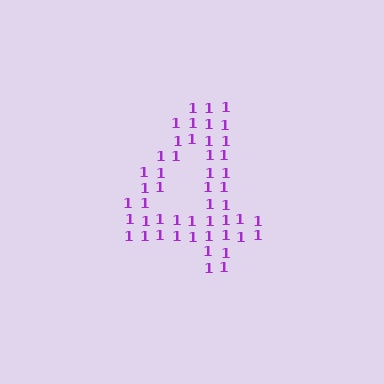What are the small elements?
The small elements are digit 1's.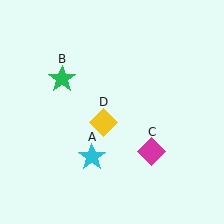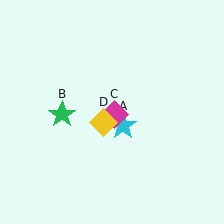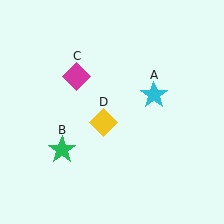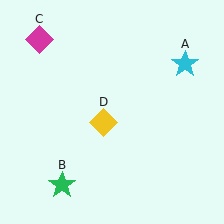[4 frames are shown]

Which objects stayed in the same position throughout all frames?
Yellow diamond (object D) remained stationary.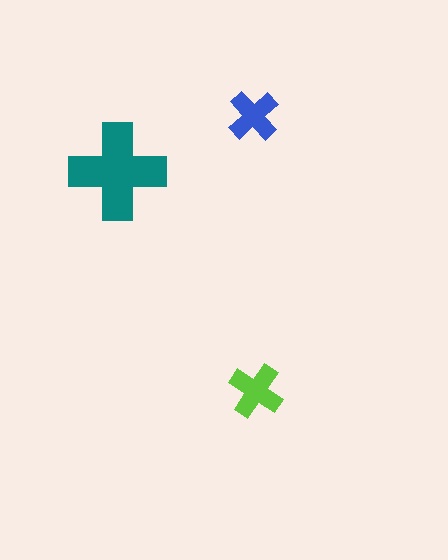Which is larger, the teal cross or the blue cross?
The teal one.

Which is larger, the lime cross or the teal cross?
The teal one.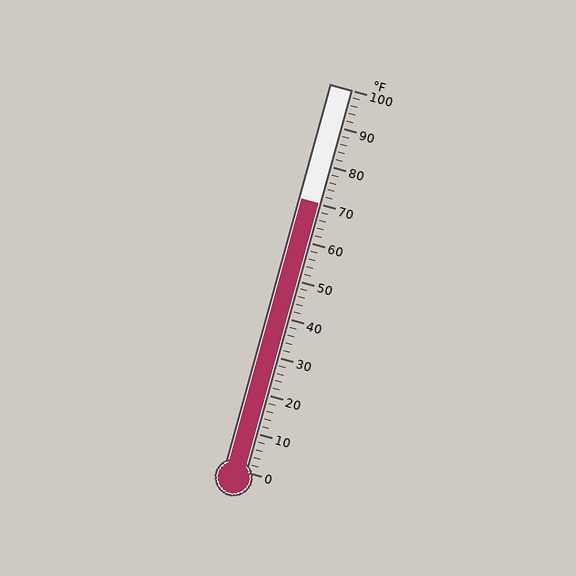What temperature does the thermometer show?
The thermometer shows approximately 70°F.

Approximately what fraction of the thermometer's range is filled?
The thermometer is filled to approximately 70% of its range.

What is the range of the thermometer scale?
The thermometer scale ranges from 0°F to 100°F.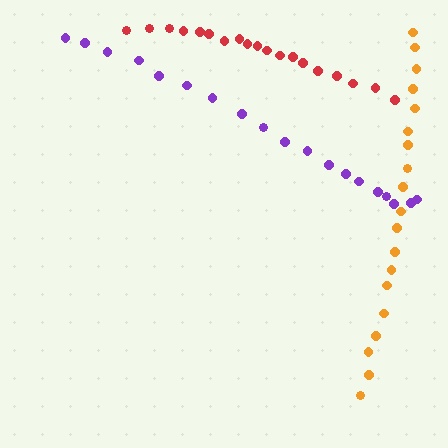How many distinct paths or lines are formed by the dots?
There are 3 distinct paths.